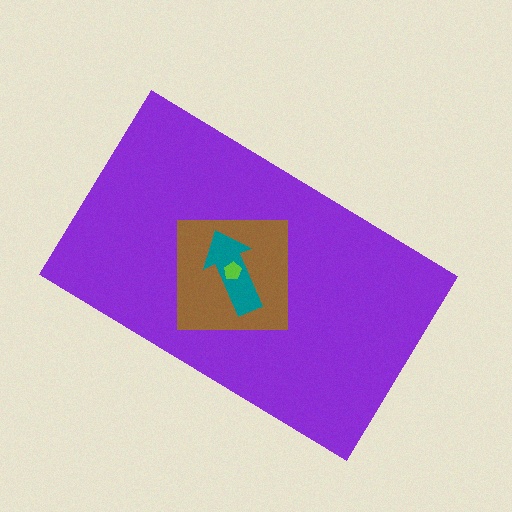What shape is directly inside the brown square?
The teal arrow.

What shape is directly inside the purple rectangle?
The brown square.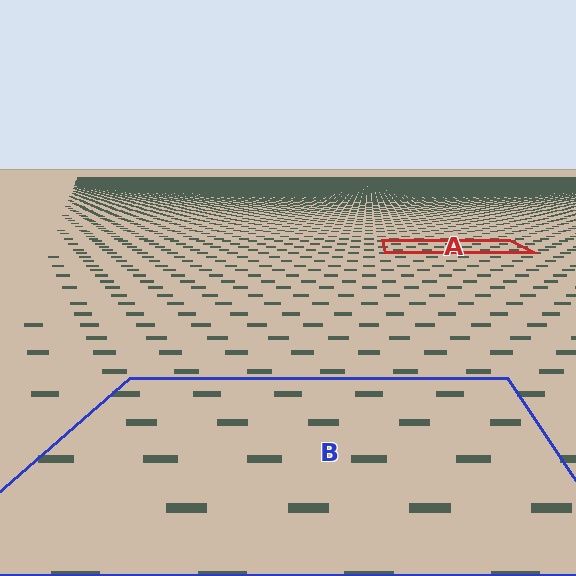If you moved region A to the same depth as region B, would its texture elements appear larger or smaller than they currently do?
They would appear larger. At a closer depth, the same texture elements are projected at a bigger on-screen size.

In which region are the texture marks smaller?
The texture marks are smaller in region A, because it is farther away.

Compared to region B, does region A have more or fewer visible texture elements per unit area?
Region A has more texture elements per unit area — they are packed more densely because it is farther away.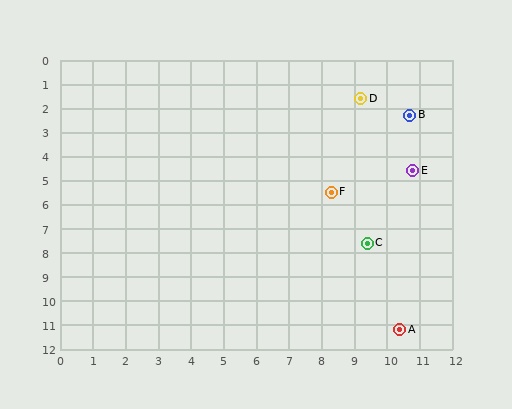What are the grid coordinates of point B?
Point B is at approximately (10.7, 2.3).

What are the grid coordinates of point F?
Point F is at approximately (8.3, 5.5).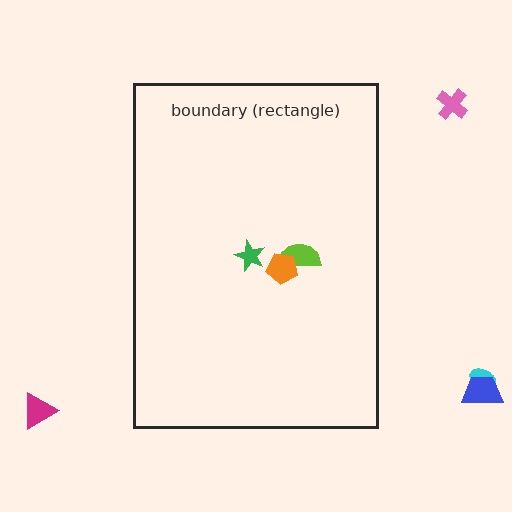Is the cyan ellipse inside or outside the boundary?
Outside.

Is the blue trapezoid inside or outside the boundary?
Outside.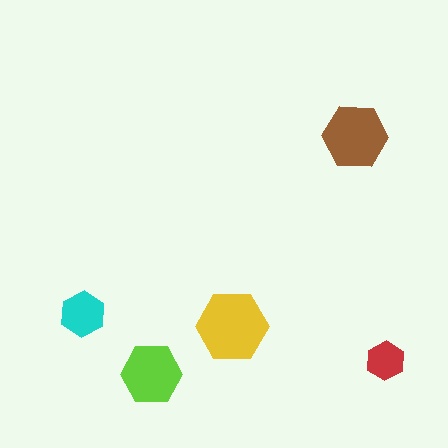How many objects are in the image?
There are 5 objects in the image.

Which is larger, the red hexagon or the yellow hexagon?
The yellow one.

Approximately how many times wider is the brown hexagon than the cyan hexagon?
About 1.5 times wider.